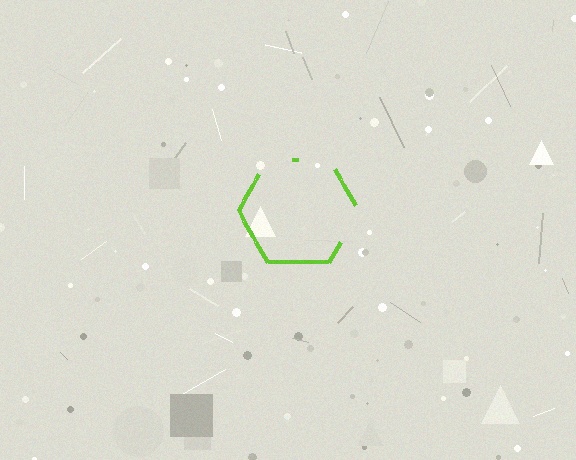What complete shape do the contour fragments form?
The contour fragments form a hexagon.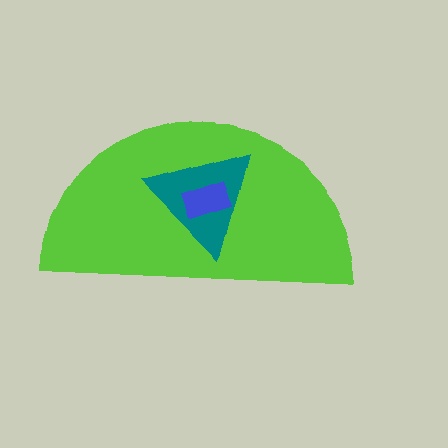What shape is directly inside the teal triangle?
The blue rectangle.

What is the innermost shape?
The blue rectangle.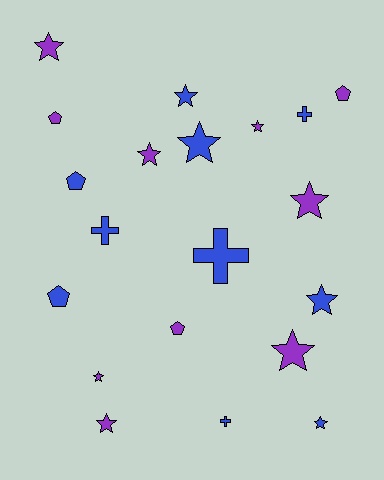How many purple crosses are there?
There are no purple crosses.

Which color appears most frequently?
Purple, with 10 objects.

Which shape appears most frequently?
Star, with 11 objects.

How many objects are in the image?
There are 20 objects.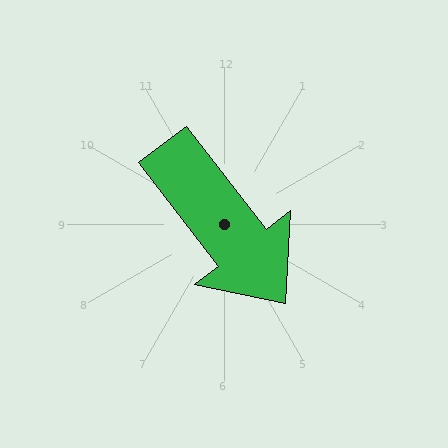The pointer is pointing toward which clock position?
Roughly 5 o'clock.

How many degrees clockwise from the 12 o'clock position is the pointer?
Approximately 142 degrees.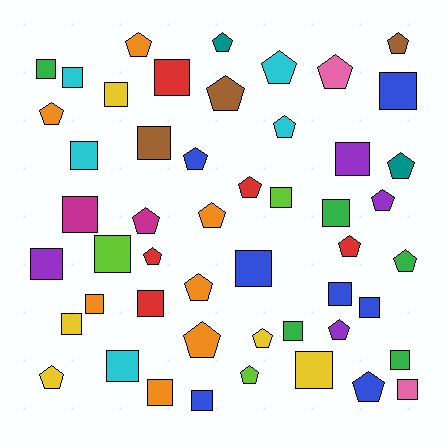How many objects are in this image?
There are 50 objects.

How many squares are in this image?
There are 26 squares.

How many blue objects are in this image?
There are 7 blue objects.